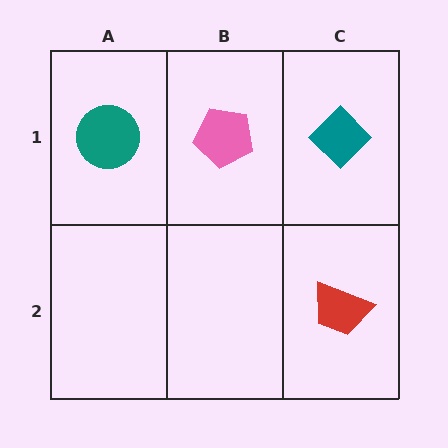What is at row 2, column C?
A red trapezoid.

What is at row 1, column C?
A teal diamond.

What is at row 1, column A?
A teal circle.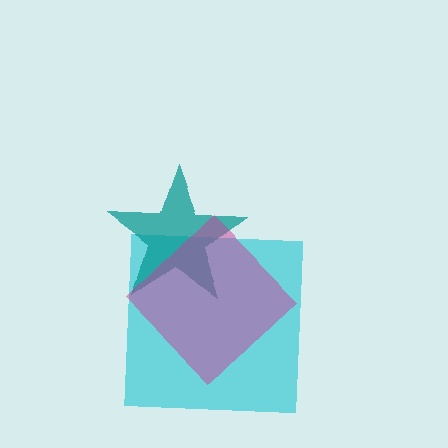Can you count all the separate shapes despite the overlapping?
Yes, there are 3 separate shapes.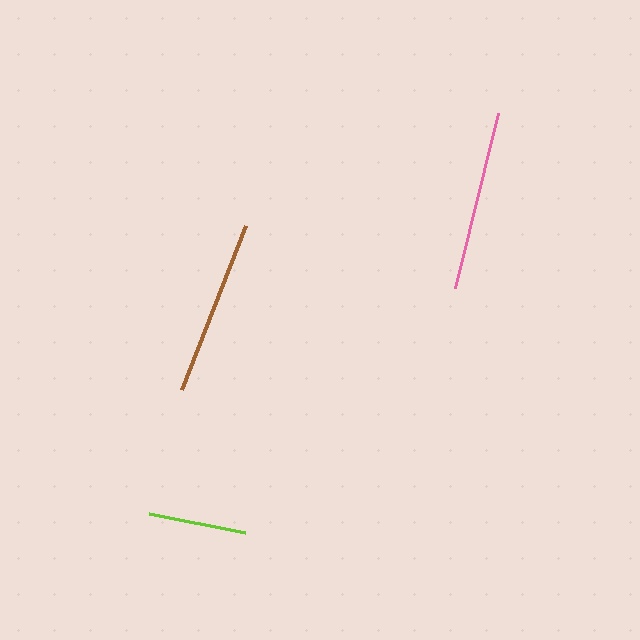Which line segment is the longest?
The pink line is the longest at approximately 181 pixels.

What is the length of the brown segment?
The brown segment is approximately 176 pixels long.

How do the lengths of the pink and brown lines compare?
The pink and brown lines are approximately the same length.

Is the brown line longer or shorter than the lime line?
The brown line is longer than the lime line.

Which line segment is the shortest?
The lime line is the shortest at approximately 98 pixels.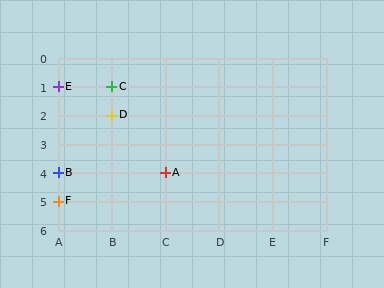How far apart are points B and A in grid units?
Points B and A are 2 columns apart.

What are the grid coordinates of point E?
Point E is at grid coordinates (A, 1).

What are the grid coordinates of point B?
Point B is at grid coordinates (A, 4).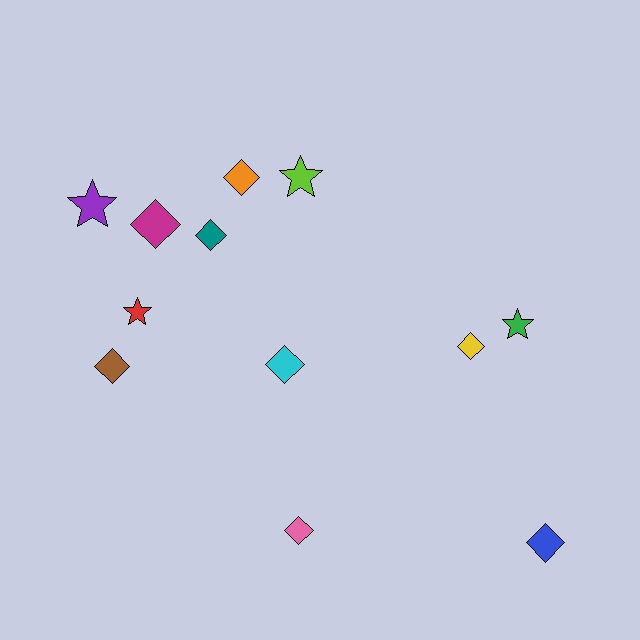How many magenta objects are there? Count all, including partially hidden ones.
There is 1 magenta object.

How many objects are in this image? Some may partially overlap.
There are 12 objects.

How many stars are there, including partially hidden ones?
There are 4 stars.